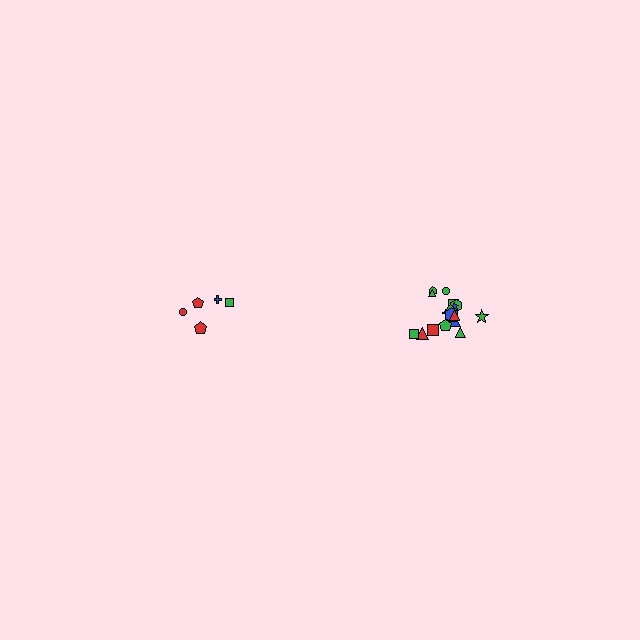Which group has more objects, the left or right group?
The right group.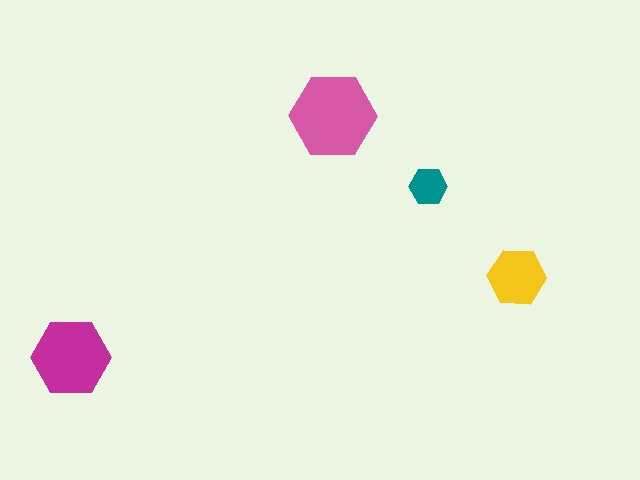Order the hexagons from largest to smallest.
the pink one, the magenta one, the yellow one, the teal one.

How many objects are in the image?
There are 4 objects in the image.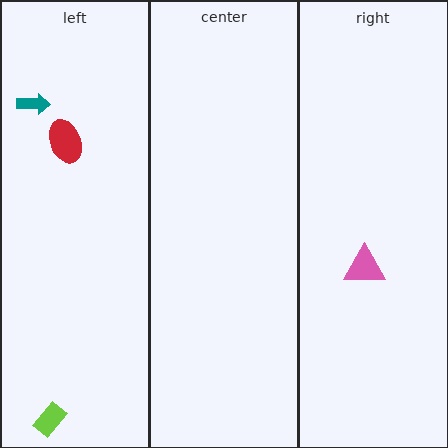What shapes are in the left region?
The teal arrow, the lime rectangle, the red ellipse.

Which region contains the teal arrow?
The left region.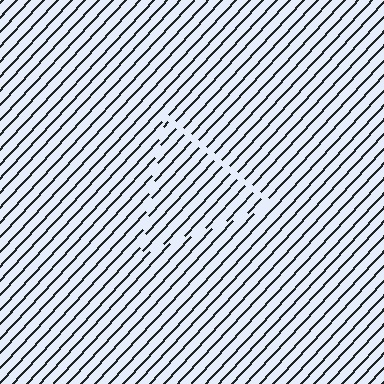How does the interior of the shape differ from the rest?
The interior of the shape contains the same grating, shifted by half a period — the contour is defined by the phase discontinuity where line-ends from the inner and outer gratings abut.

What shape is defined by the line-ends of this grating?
An illusory triangle. The interior of the shape contains the same grating, shifted by half a period — the contour is defined by the phase discontinuity where line-ends from the inner and outer gratings abut.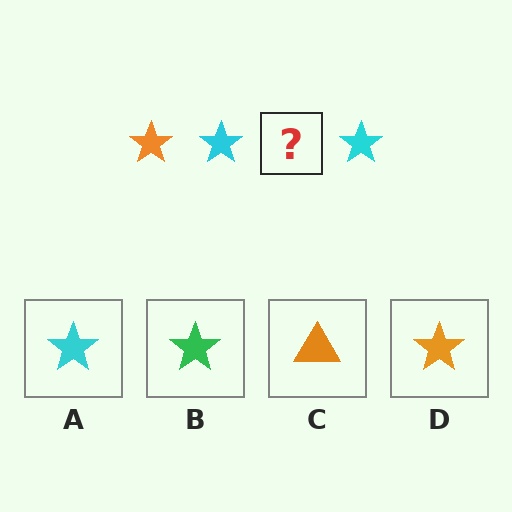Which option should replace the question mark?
Option D.